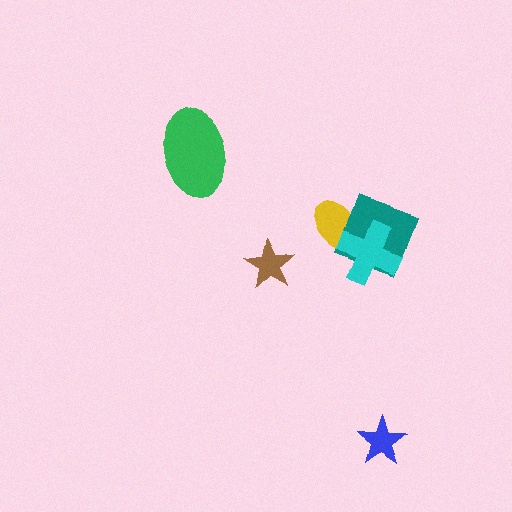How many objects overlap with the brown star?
0 objects overlap with the brown star.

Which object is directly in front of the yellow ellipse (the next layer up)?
The teal diamond is directly in front of the yellow ellipse.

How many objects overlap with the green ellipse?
0 objects overlap with the green ellipse.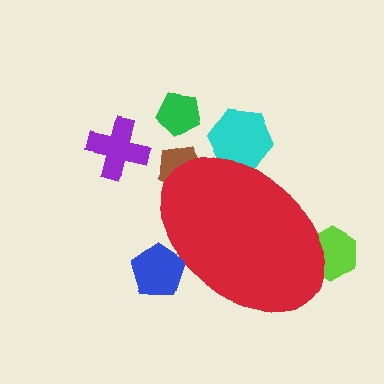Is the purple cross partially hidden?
No, the purple cross is fully visible.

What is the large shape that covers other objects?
A red ellipse.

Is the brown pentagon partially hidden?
Yes, the brown pentagon is partially hidden behind the red ellipse.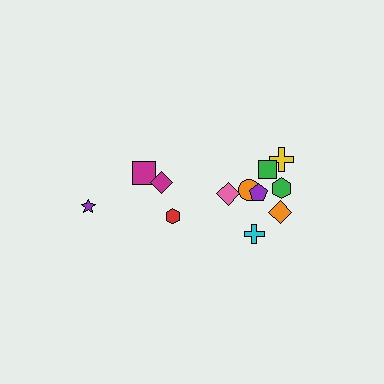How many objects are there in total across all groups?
There are 12 objects.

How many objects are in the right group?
There are 8 objects.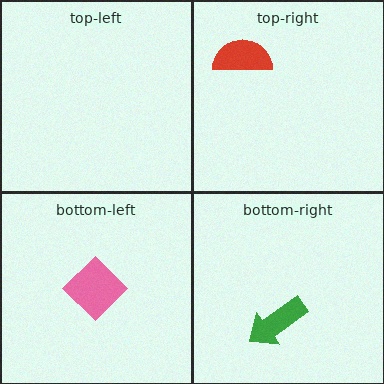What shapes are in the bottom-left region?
The pink diamond.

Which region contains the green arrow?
The bottom-right region.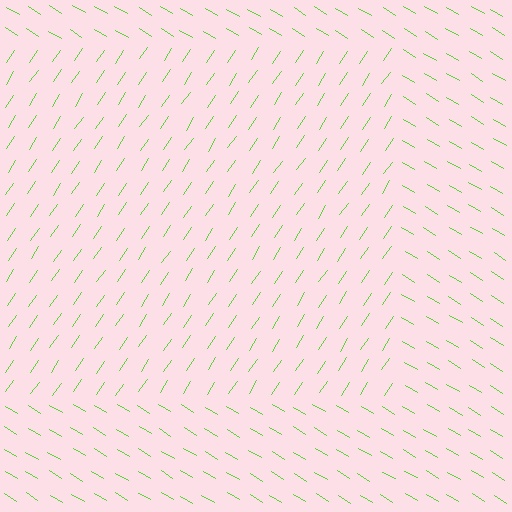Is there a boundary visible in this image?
Yes, there is a texture boundary formed by a change in line orientation.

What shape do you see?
I see a rectangle.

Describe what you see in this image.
The image is filled with small lime line segments. A rectangle region in the image has lines oriented differently from the surrounding lines, creating a visible texture boundary.